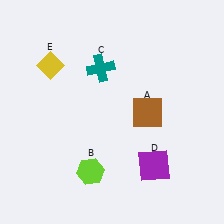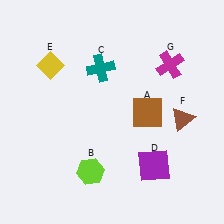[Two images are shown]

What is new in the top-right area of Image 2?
A magenta cross (G) was added in the top-right area of Image 2.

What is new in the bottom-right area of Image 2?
A brown triangle (F) was added in the bottom-right area of Image 2.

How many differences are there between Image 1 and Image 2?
There are 2 differences between the two images.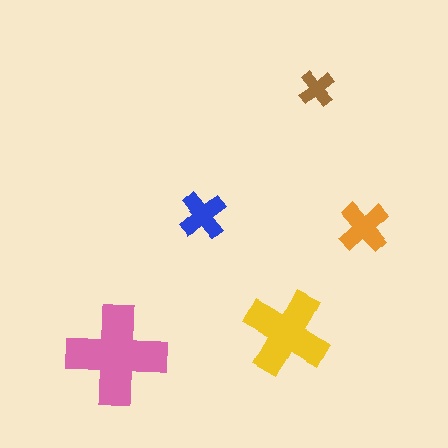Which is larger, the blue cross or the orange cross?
The orange one.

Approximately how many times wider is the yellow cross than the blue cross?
About 2 times wider.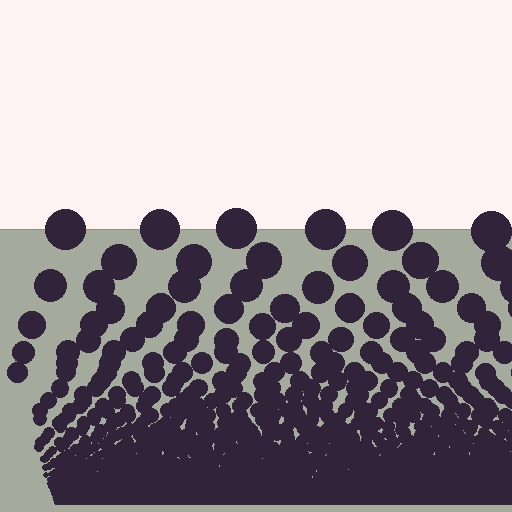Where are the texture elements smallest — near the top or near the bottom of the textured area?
Near the bottom.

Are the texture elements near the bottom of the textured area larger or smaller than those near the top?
Smaller. The gradient is inverted — elements near the bottom are smaller and denser.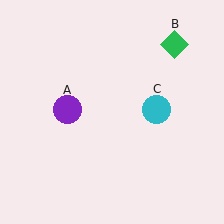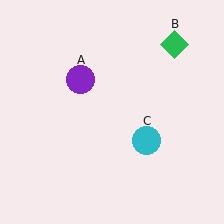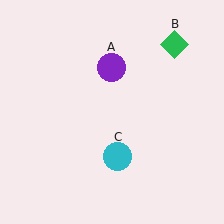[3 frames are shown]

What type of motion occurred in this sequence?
The purple circle (object A), cyan circle (object C) rotated clockwise around the center of the scene.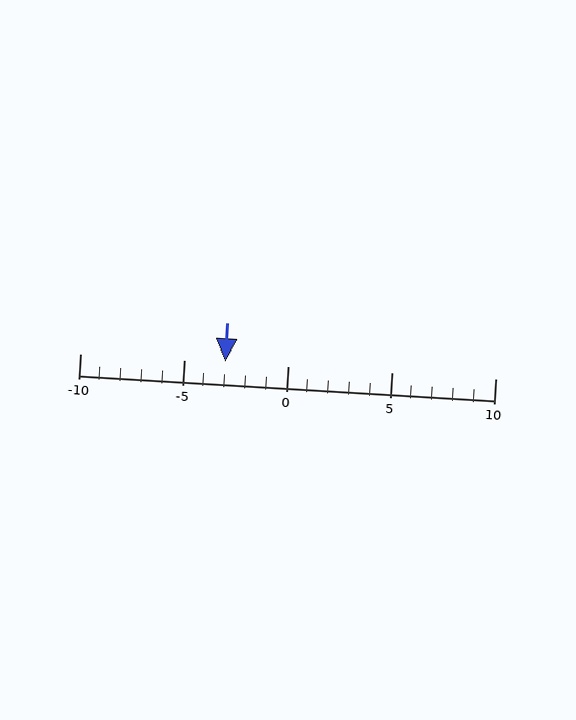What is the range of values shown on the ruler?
The ruler shows values from -10 to 10.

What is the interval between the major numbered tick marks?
The major tick marks are spaced 5 units apart.